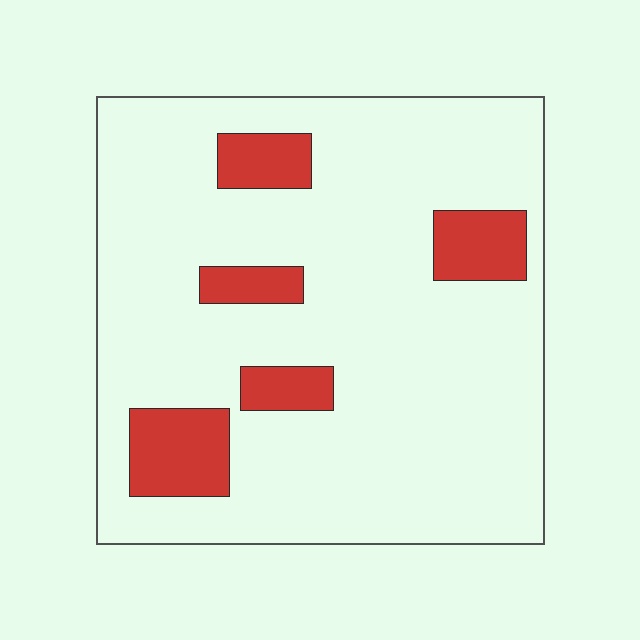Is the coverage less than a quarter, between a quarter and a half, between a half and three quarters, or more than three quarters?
Less than a quarter.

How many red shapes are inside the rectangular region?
5.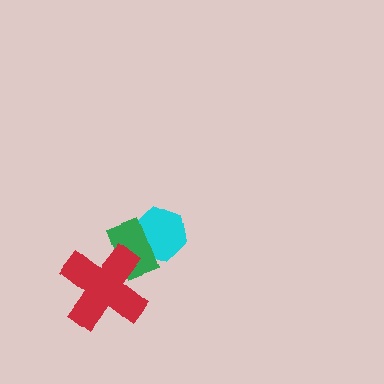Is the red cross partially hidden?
No, no other shape covers it.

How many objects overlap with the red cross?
1 object overlaps with the red cross.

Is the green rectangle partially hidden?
Yes, it is partially covered by another shape.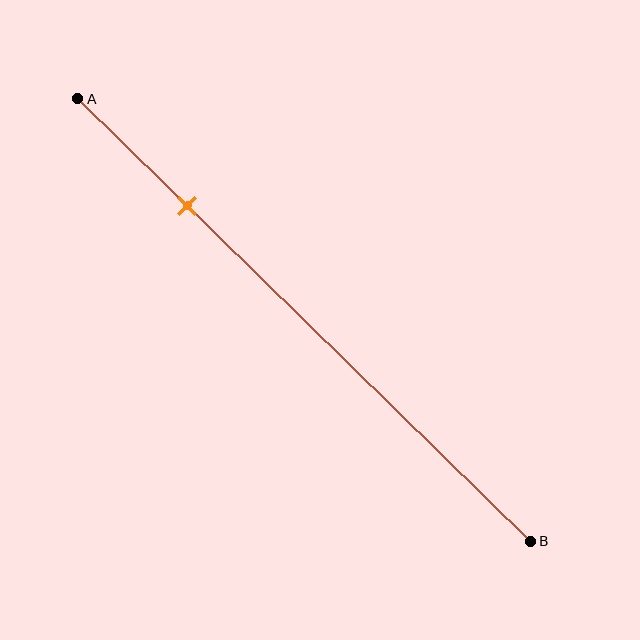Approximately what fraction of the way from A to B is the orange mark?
The orange mark is approximately 25% of the way from A to B.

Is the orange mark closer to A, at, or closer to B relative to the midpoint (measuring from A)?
The orange mark is closer to point A than the midpoint of segment AB.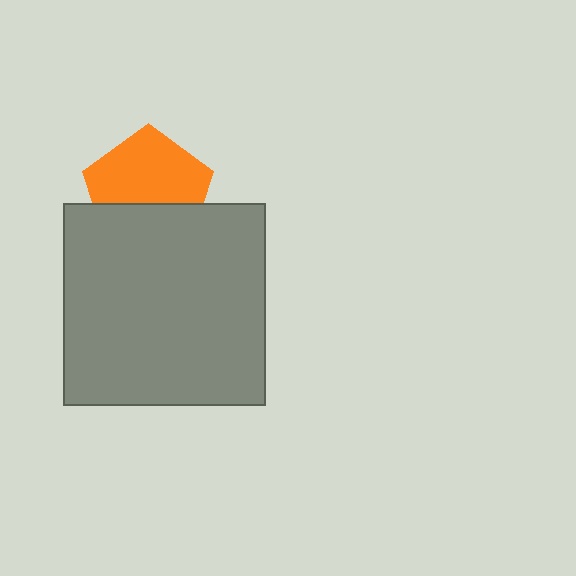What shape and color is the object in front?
The object in front is a gray square.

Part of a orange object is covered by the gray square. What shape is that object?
It is a pentagon.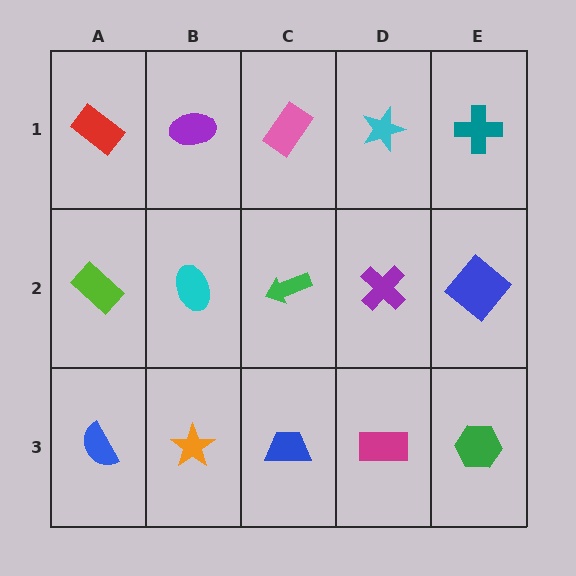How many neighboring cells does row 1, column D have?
3.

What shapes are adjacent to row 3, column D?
A purple cross (row 2, column D), a blue trapezoid (row 3, column C), a green hexagon (row 3, column E).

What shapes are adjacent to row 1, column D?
A purple cross (row 2, column D), a pink rectangle (row 1, column C), a teal cross (row 1, column E).